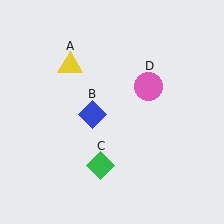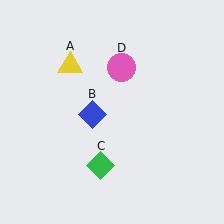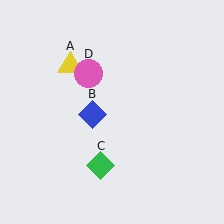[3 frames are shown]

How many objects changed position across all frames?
1 object changed position: pink circle (object D).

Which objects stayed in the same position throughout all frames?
Yellow triangle (object A) and blue diamond (object B) and green diamond (object C) remained stationary.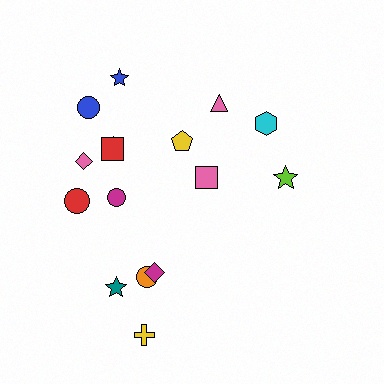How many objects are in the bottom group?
There are 4 objects.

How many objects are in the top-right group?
There are 5 objects.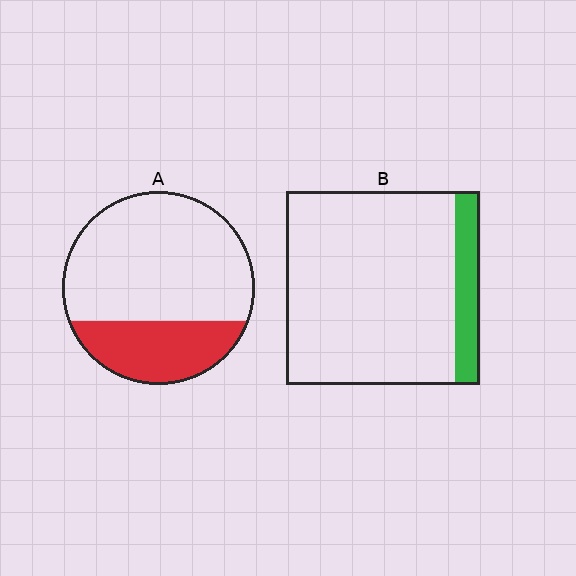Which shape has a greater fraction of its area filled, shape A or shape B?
Shape A.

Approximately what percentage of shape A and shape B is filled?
A is approximately 30% and B is approximately 15%.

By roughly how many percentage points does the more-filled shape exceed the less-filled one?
By roughly 15 percentage points (A over B).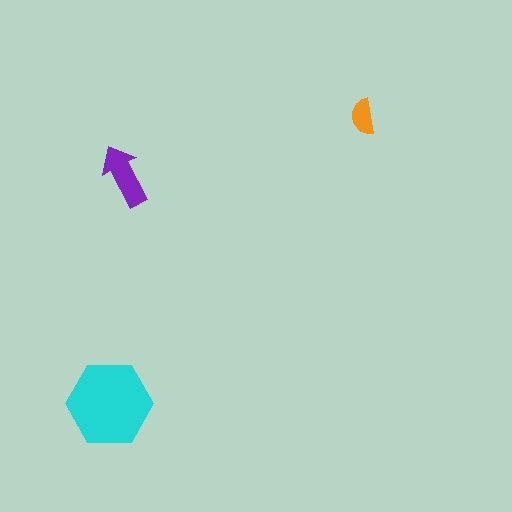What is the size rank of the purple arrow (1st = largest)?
2nd.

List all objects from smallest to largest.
The orange semicircle, the purple arrow, the cyan hexagon.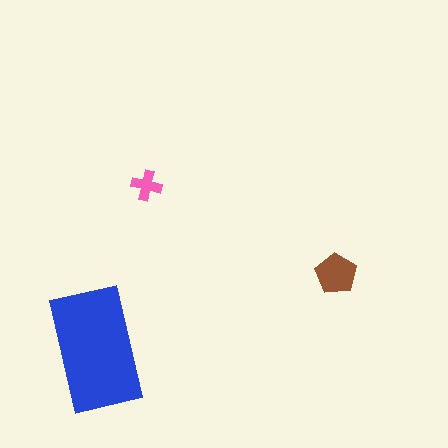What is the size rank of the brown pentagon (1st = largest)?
2nd.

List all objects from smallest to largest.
The pink cross, the brown pentagon, the blue rectangle.